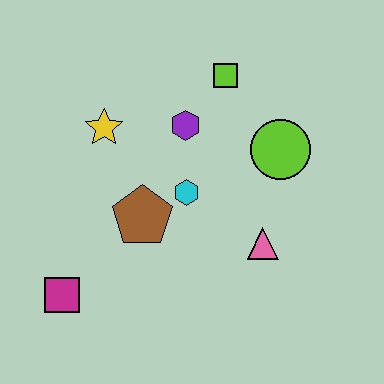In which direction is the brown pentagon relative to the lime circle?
The brown pentagon is to the left of the lime circle.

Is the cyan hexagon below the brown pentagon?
No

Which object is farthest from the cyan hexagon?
The magenta square is farthest from the cyan hexagon.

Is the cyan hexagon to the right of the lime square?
No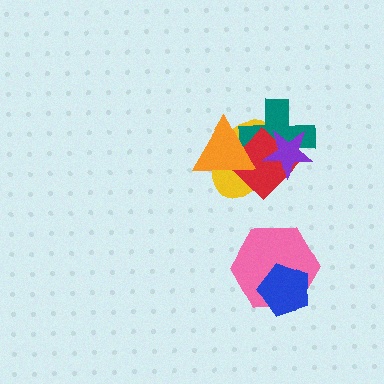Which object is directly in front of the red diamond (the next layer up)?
The orange triangle is directly in front of the red diamond.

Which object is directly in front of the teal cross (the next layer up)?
The red diamond is directly in front of the teal cross.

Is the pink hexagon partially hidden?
Yes, it is partially covered by another shape.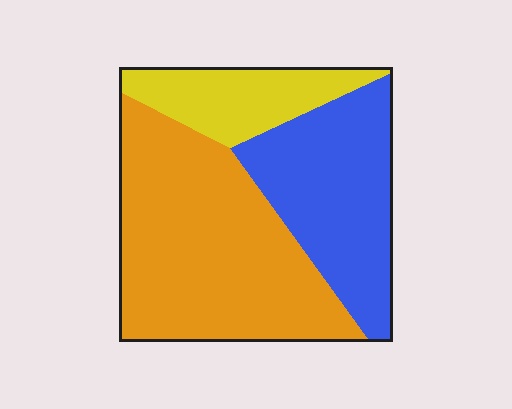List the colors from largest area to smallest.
From largest to smallest: orange, blue, yellow.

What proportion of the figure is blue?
Blue takes up about one third (1/3) of the figure.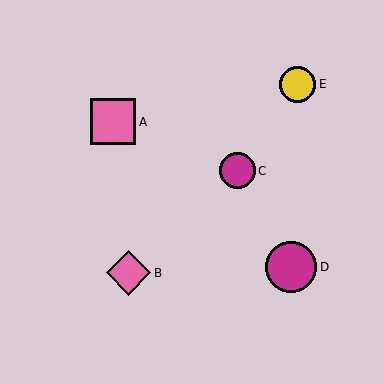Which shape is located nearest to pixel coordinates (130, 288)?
The pink diamond (labeled B) at (129, 273) is nearest to that location.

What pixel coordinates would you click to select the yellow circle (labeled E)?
Click at (297, 84) to select the yellow circle E.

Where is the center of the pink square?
The center of the pink square is at (113, 122).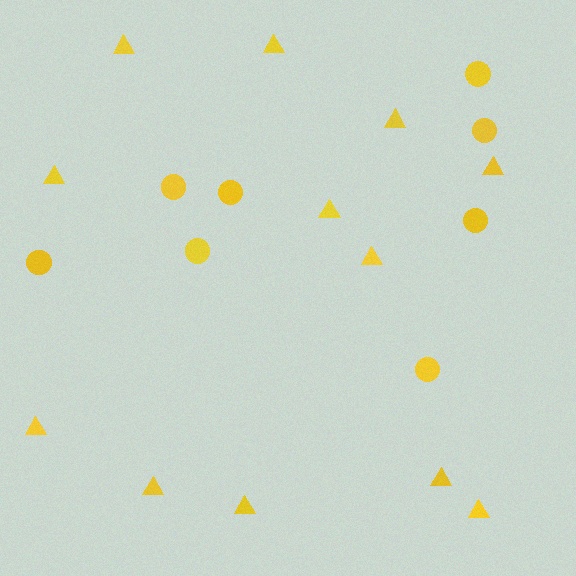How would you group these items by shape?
There are 2 groups: one group of circles (8) and one group of triangles (12).